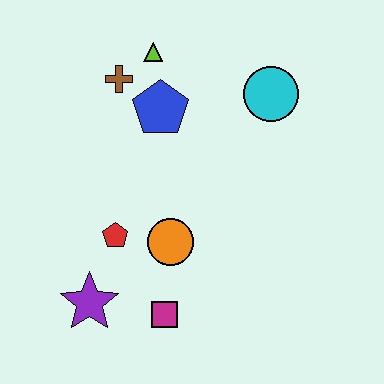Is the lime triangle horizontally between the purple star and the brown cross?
No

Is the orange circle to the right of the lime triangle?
Yes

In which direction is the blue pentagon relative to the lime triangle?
The blue pentagon is below the lime triangle.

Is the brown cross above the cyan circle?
Yes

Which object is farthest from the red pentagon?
The cyan circle is farthest from the red pentagon.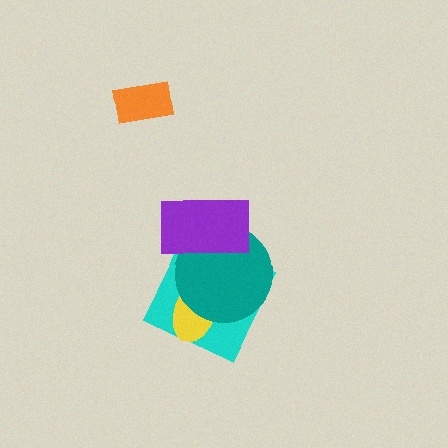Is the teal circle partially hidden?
Yes, it is partially covered by another shape.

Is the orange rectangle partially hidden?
No, no other shape covers it.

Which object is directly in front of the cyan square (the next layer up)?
The yellow ellipse is directly in front of the cyan square.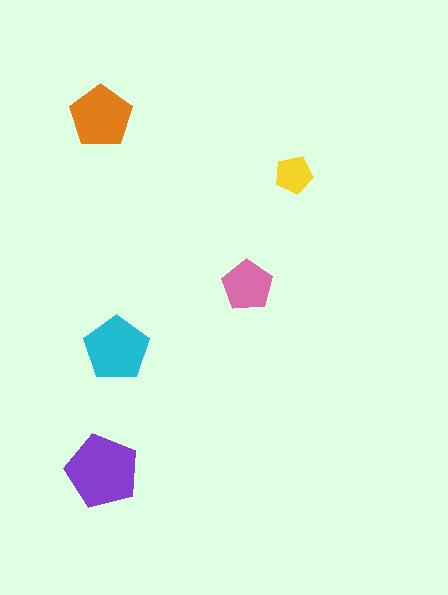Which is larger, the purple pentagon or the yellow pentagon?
The purple one.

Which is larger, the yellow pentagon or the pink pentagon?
The pink one.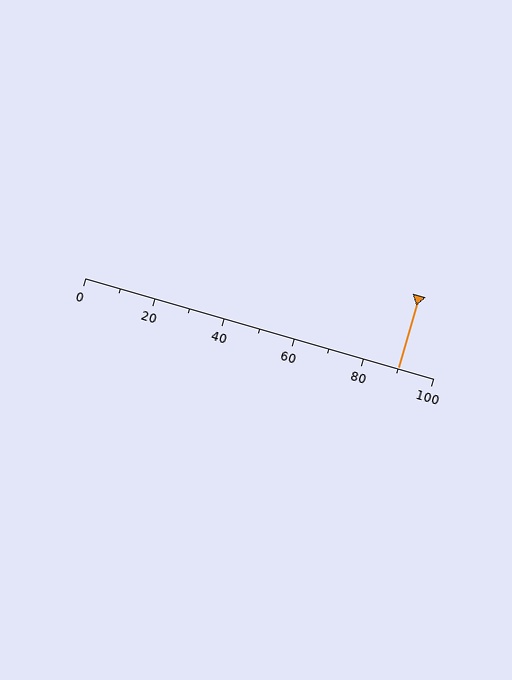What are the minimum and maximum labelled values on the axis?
The axis runs from 0 to 100.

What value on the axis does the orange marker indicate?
The marker indicates approximately 90.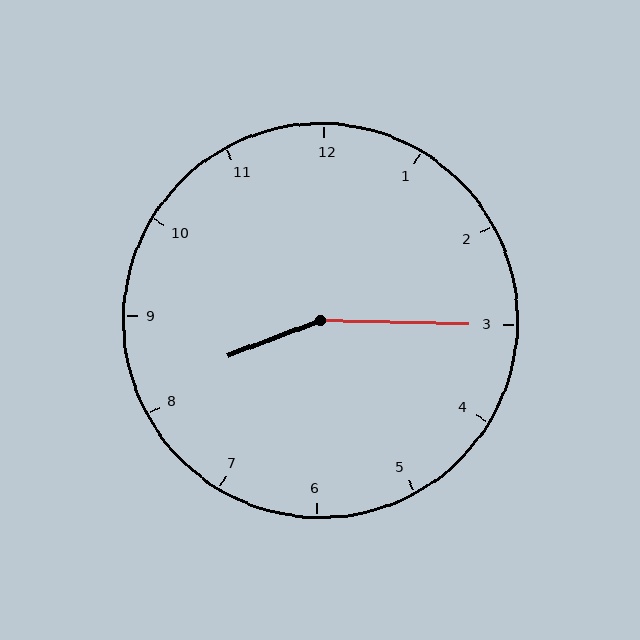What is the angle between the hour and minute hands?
Approximately 158 degrees.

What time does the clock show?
8:15.